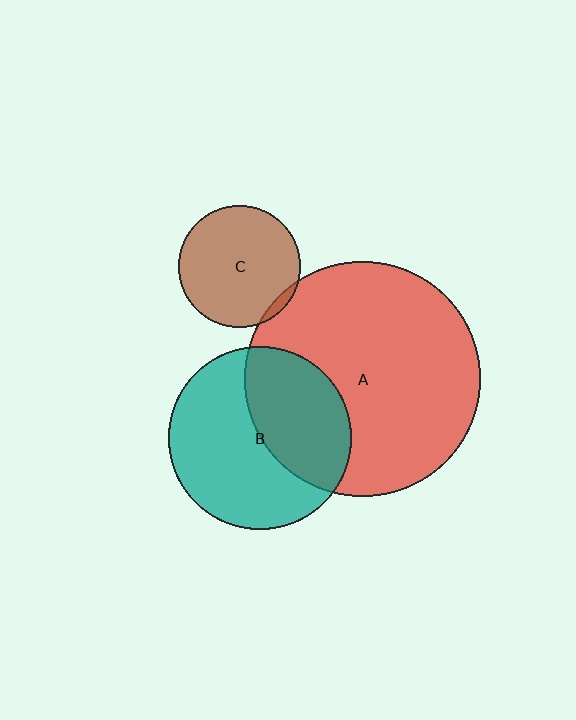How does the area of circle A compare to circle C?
Approximately 3.7 times.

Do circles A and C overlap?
Yes.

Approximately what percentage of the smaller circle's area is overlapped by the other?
Approximately 5%.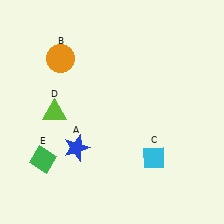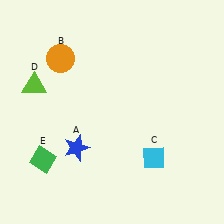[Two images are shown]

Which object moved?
The lime triangle (D) moved up.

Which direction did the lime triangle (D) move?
The lime triangle (D) moved up.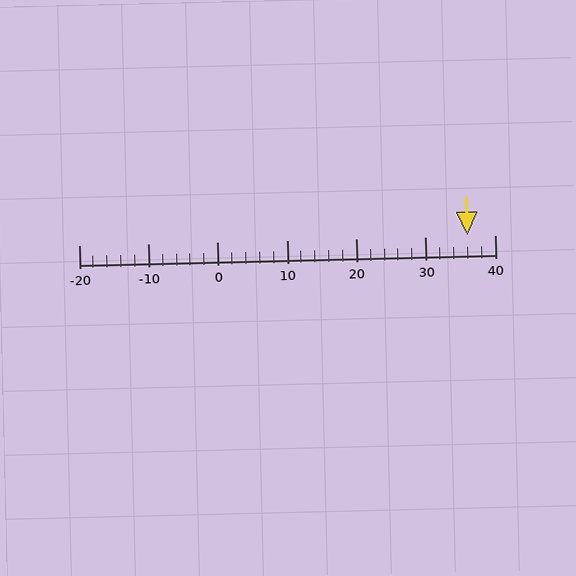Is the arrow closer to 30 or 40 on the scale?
The arrow is closer to 40.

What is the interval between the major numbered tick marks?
The major tick marks are spaced 10 units apart.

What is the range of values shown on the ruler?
The ruler shows values from -20 to 40.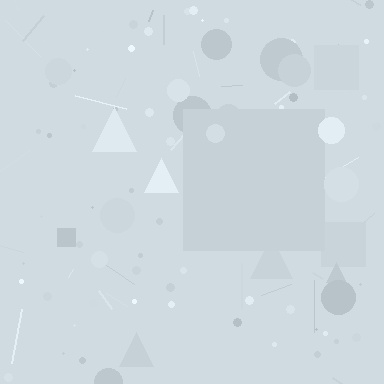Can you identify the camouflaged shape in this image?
The camouflaged shape is a square.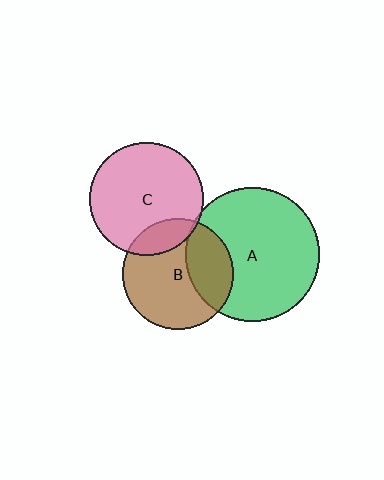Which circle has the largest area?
Circle A (green).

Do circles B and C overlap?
Yes.